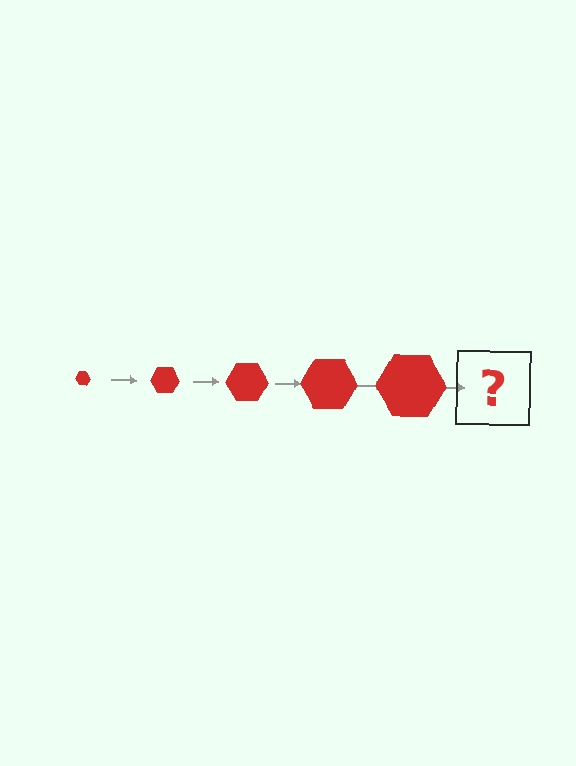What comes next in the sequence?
The next element should be a red hexagon, larger than the previous one.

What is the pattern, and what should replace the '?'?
The pattern is that the hexagon gets progressively larger each step. The '?' should be a red hexagon, larger than the previous one.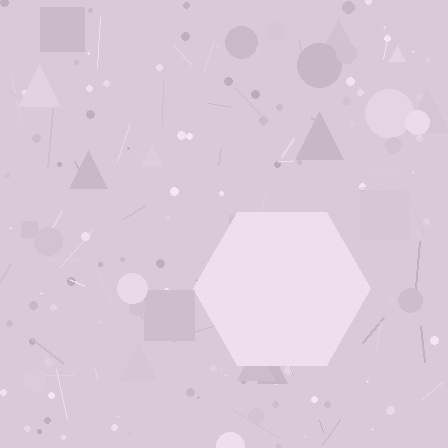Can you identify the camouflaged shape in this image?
The camouflaged shape is a hexagon.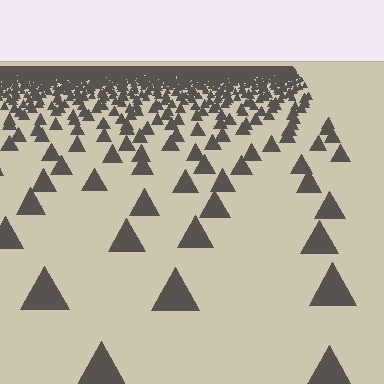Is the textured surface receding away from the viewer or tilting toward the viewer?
The surface is receding away from the viewer. Texture elements get smaller and denser toward the top.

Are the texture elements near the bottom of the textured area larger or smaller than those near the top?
Larger. Near the bottom, elements are closer to the viewer and appear at a bigger on-screen size.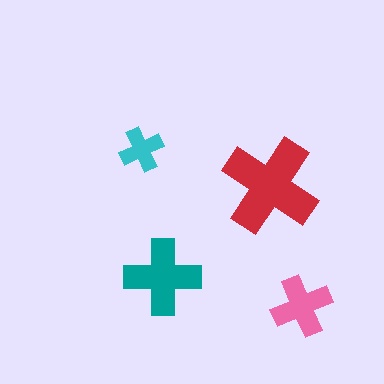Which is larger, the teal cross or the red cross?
The red one.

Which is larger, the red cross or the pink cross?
The red one.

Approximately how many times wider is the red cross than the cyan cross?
About 2 times wider.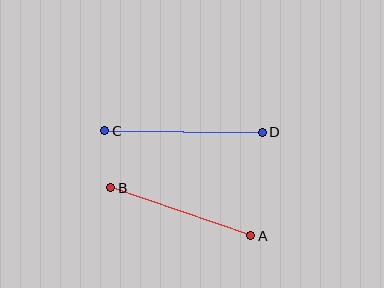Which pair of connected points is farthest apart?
Points C and D are farthest apart.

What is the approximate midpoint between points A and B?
The midpoint is at approximately (181, 212) pixels.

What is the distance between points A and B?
The distance is approximately 148 pixels.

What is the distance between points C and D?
The distance is approximately 158 pixels.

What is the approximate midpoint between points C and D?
The midpoint is at approximately (183, 132) pixels.